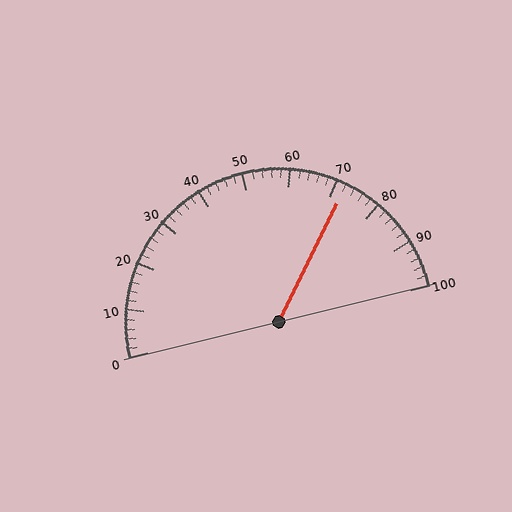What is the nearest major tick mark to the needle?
The nearest major tick mark is 70.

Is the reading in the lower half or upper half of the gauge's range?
The reading is in the upper half of the range (0 to 100).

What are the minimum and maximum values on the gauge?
The gauge ranges from 0 to 100.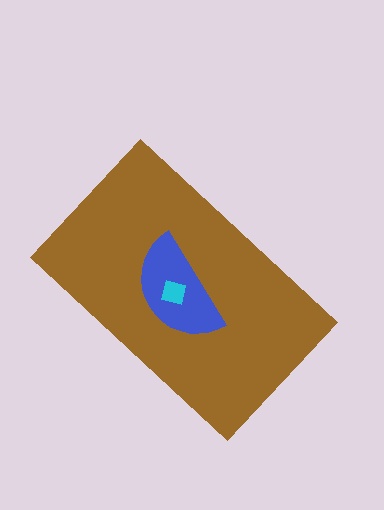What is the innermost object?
The cyan square.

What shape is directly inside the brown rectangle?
The blue semicircle.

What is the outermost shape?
The brown rectangle.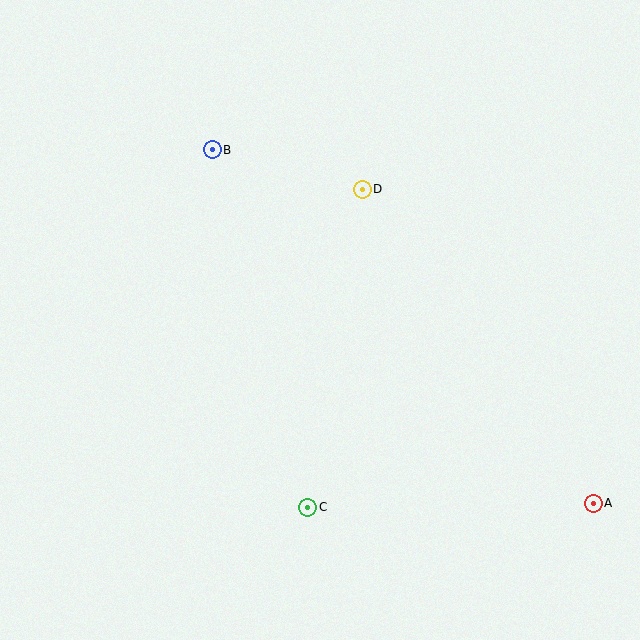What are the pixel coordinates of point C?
Point C is at (308, 507).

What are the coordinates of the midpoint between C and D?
The midpoint between C and D is at (335, 348).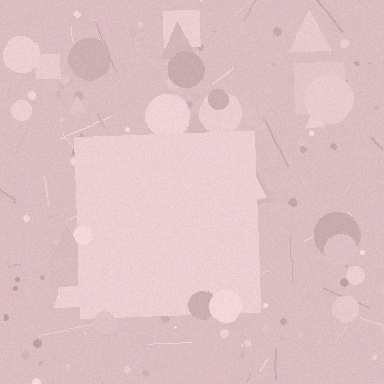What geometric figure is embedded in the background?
A square is embedded in the background.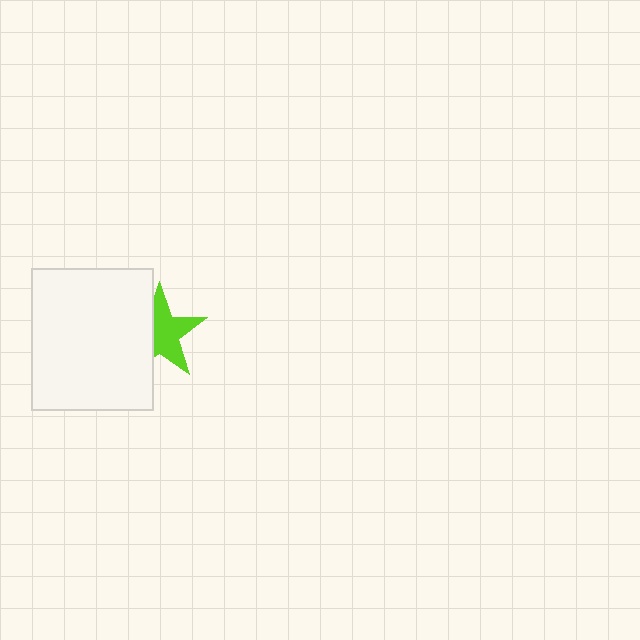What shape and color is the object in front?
The object in front is a white rectangle.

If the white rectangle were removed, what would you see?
You would see the complete lime star.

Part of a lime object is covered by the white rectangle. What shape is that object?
It is a star.